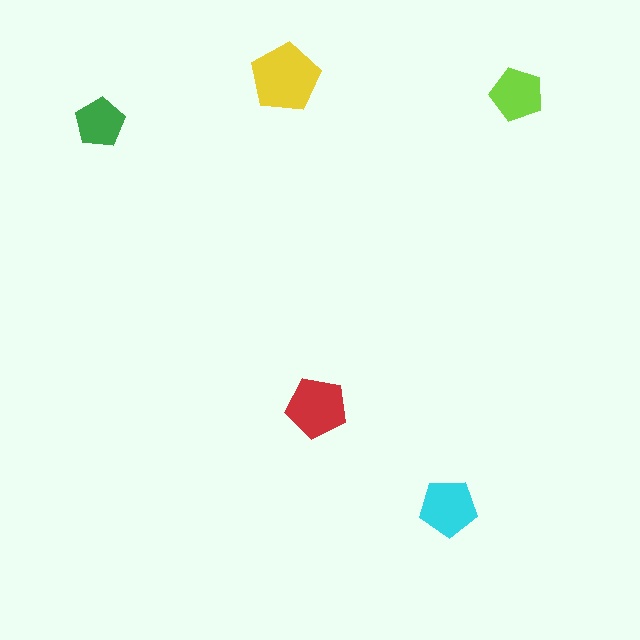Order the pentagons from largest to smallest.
the yellow one, the red one, the cyan one, the lime one, the green one.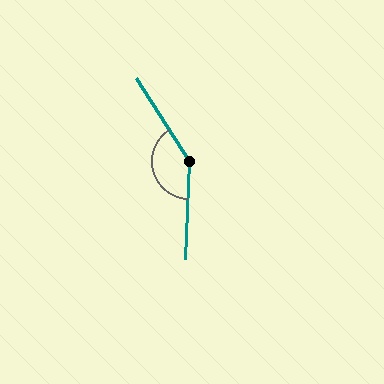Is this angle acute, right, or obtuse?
It is obtuse.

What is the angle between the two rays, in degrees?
Approximately 145 degrees.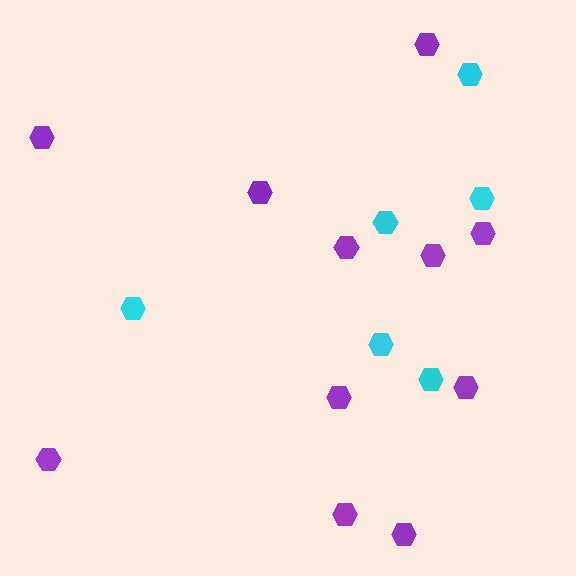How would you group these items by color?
There are 2 groups: one group of cyan hexagons (6) and one group of purple hexagons (11).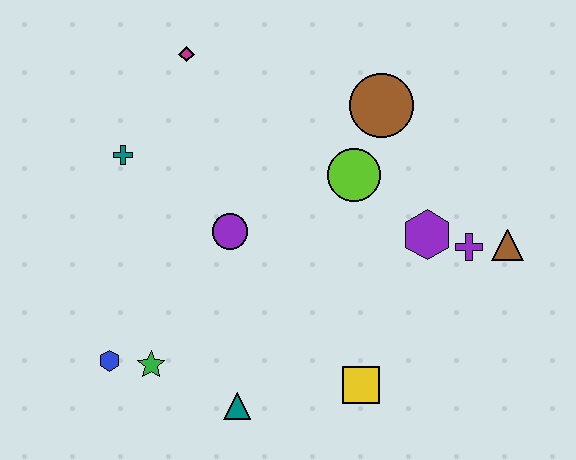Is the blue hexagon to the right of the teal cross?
No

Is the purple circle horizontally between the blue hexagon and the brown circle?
Yes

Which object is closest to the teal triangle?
The green star is closest to the teal triangle.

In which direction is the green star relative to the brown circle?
The green star is below the brown circle.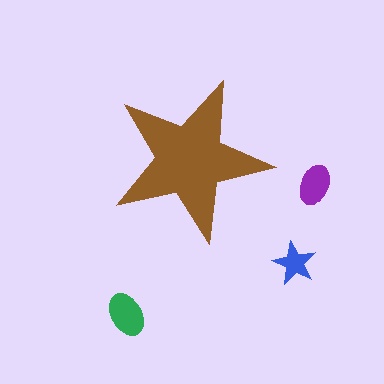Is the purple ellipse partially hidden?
No, the purple ellipse is fully visible.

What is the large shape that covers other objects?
A brown star.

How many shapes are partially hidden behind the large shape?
0 shapes are partially hidden.